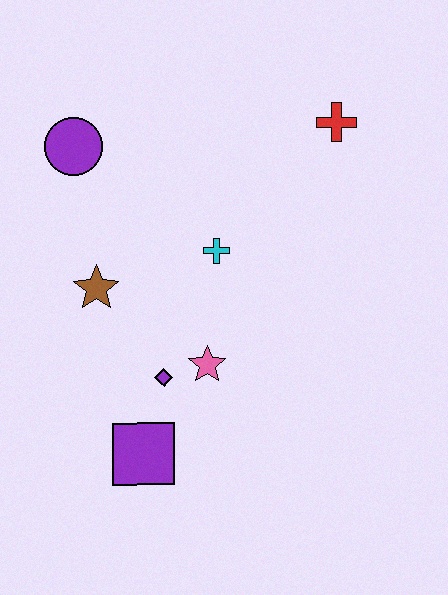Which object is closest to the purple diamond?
The pink star is closest to the purple diamond.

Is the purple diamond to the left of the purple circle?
No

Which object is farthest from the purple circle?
The purple square is farthest from the purple circle.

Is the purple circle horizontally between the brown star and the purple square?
No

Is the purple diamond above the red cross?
No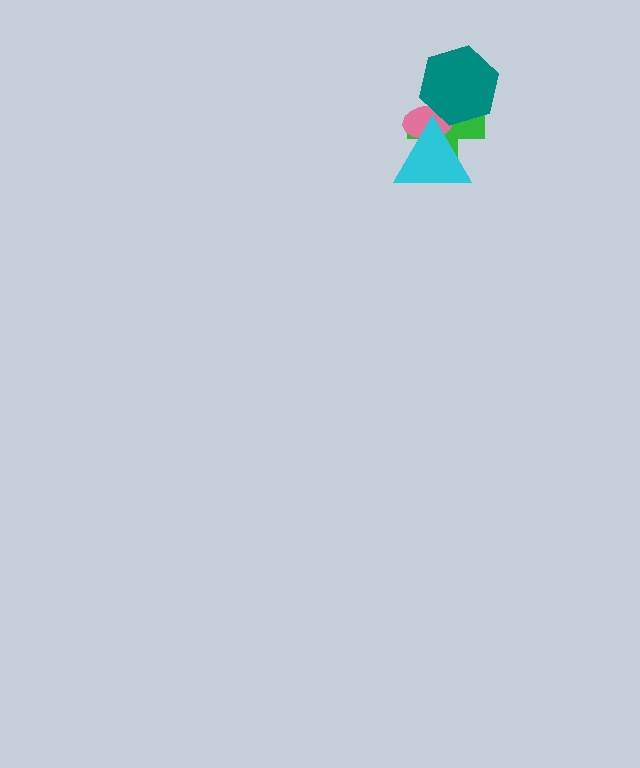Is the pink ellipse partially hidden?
Yes, it is partially covered by another shape.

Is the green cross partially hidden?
Yes, it is partially covered by another shape.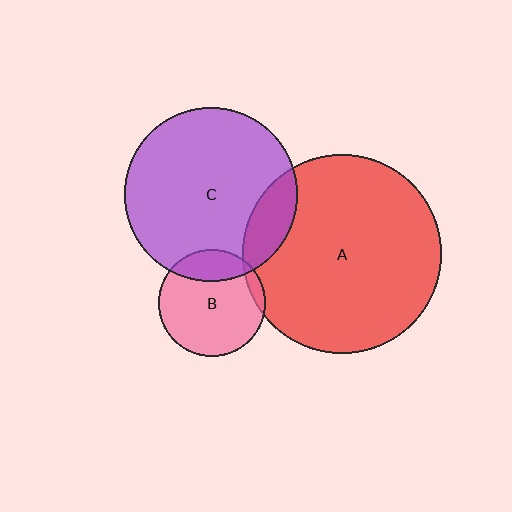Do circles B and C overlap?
Yes.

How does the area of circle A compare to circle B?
Approximately 3.5 times.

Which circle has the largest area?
Circle A (red).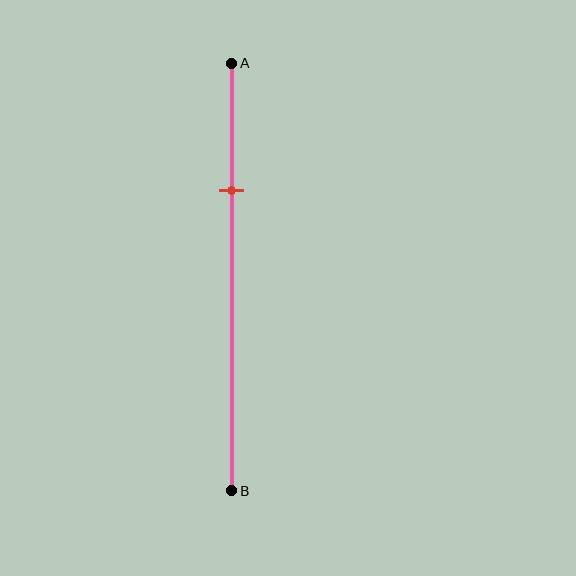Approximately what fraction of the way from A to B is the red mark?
The red mark is approximately 30% of the way from A to B.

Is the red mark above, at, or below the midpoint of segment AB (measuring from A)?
The red mark is above the midpoint of segment AB.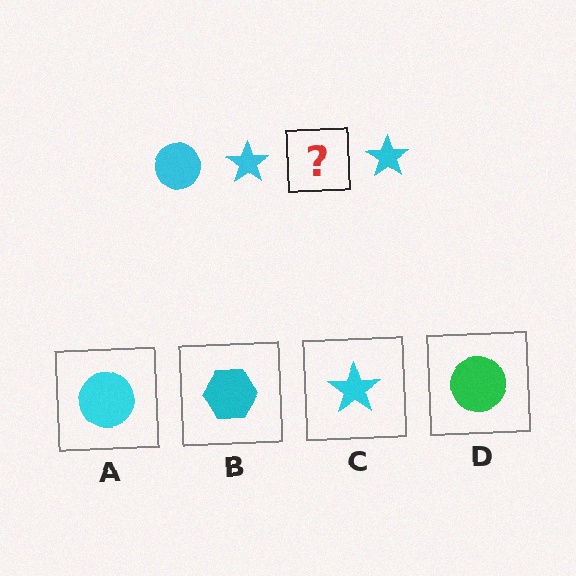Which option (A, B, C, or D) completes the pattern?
A.